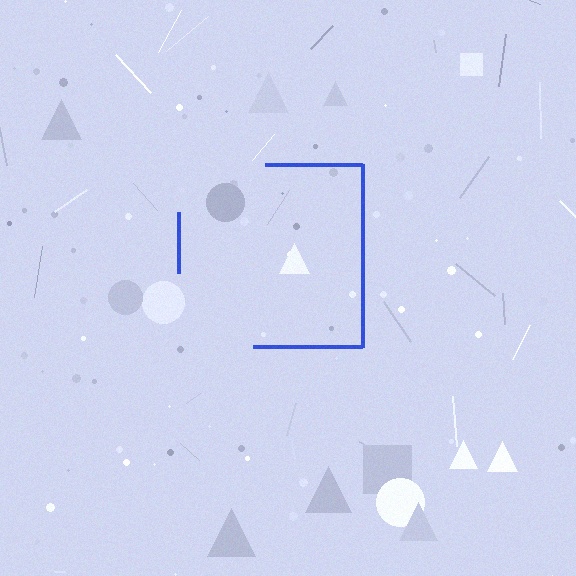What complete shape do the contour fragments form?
The contour fragments form a square.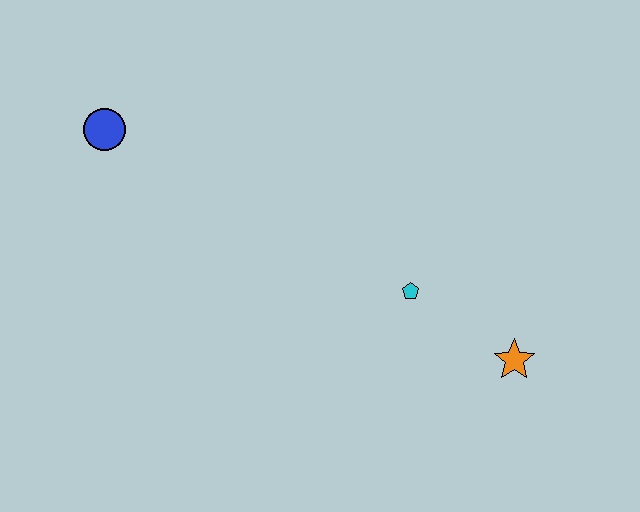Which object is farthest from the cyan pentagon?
The blue circle is farthest from the cyan pentagon.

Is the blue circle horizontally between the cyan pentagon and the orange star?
No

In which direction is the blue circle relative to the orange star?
The blue circle is to the left of the orange star.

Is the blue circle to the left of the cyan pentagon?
Yes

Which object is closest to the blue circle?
The cyan pentagon is closest to the blue circle.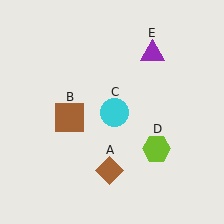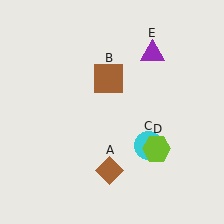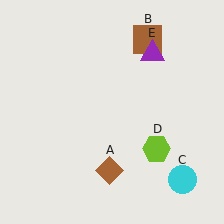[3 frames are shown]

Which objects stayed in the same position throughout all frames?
Brown diamond (object A) and lime hexagon (object D) and purple triangle (object E) remained stationary.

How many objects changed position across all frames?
2 objects changed position: brown square (object B), cyan circle (object C).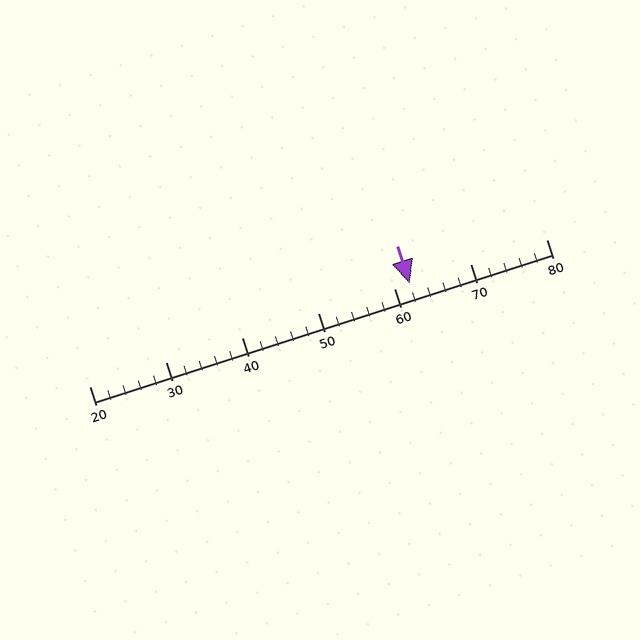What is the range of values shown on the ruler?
The ruler shows values from 20 to 80.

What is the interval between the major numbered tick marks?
The major tick marks are spaced 10 units apart.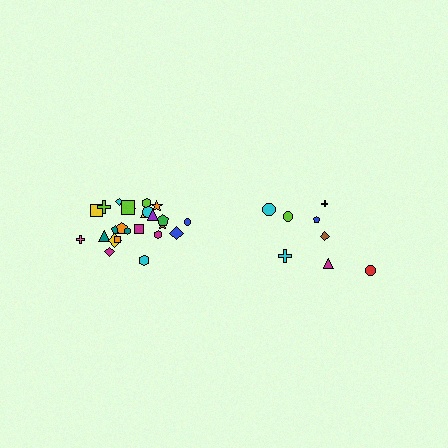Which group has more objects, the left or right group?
The left group.